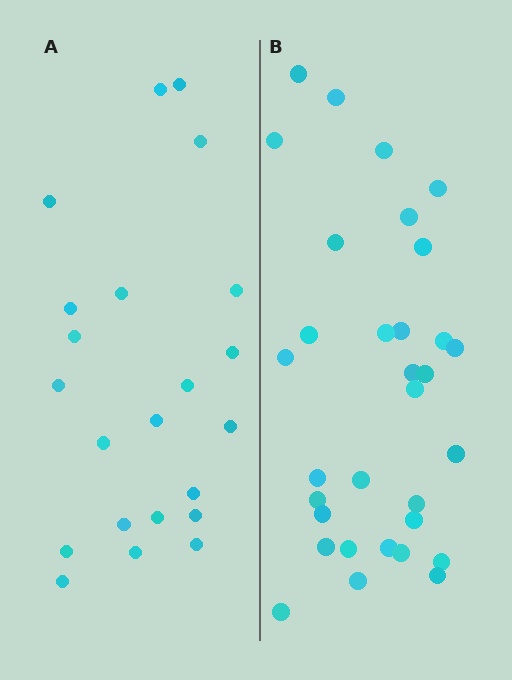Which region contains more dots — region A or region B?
Region B (the right region) has more dots.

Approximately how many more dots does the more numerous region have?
Region B has roughly 10 or so more dots than region A.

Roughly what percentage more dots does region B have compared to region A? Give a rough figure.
About 45% more.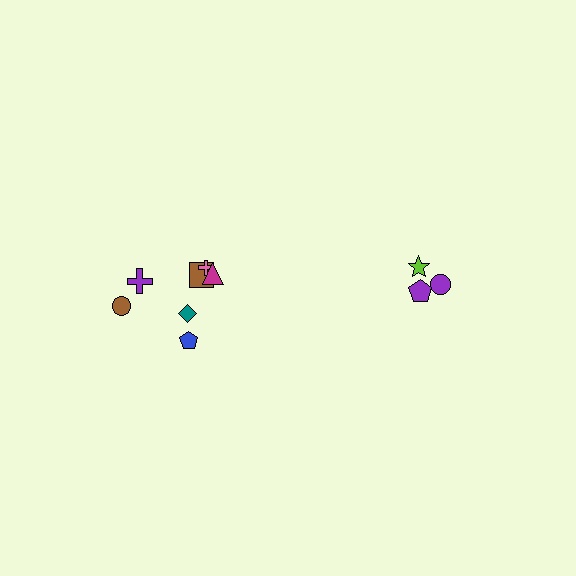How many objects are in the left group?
There are 7 objects.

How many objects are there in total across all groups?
There are 10 objects.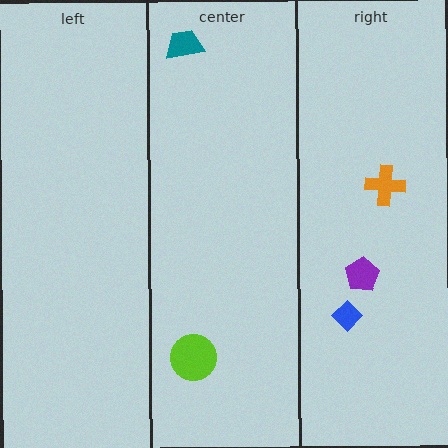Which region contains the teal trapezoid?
The center region.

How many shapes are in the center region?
2.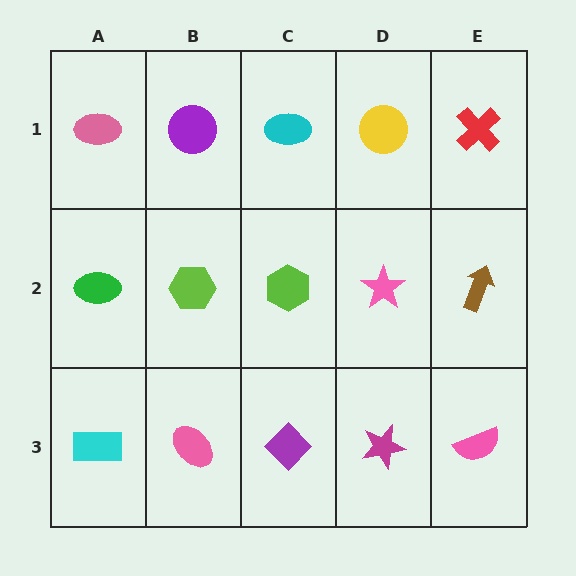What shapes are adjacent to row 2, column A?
A pink ellipse (row 1, column A), a cyan rectangle (row 3, column A), a lime hexagon (row 2, column B).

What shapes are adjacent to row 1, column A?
A green ellipse (row 2, column A), a purple circle (row 1, column B).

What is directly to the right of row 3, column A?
A pink ellipse.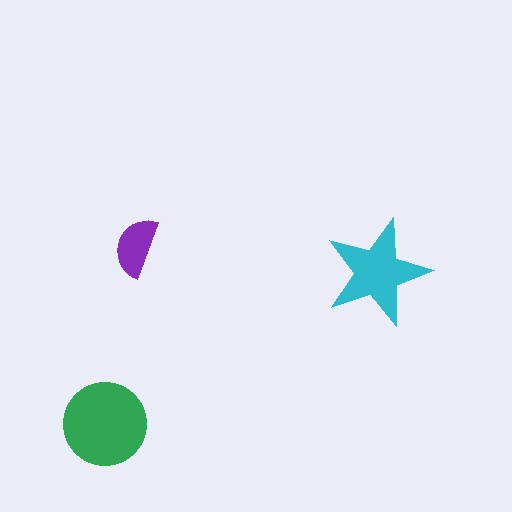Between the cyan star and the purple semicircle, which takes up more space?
The cyan star.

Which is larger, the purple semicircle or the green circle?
The green circle.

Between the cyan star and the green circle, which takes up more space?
The green circle.